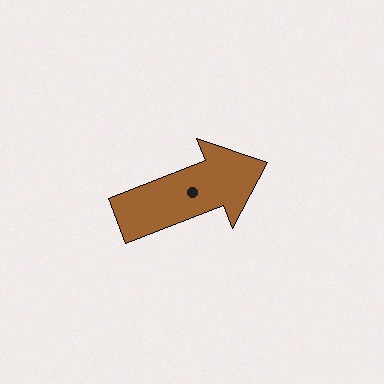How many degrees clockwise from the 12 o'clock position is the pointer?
Approximately 69 degrees.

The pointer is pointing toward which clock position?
Roughly 2 o'clock.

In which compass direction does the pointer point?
East.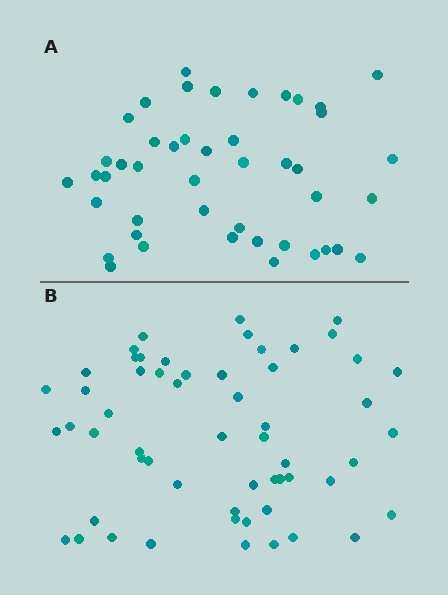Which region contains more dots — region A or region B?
Region B (the bottom region) has more dots.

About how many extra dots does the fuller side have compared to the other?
Region B has roughly 12 or so more dots than region A.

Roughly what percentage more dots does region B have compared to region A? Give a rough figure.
About 25% more.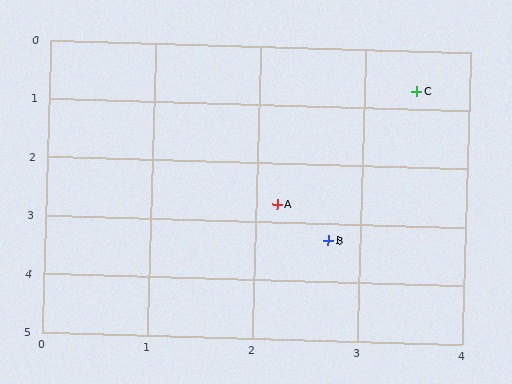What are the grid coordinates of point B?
Point B is at approximately (2.7, 3.3).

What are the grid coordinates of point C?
Point C is at approximately (3.5, 0.7).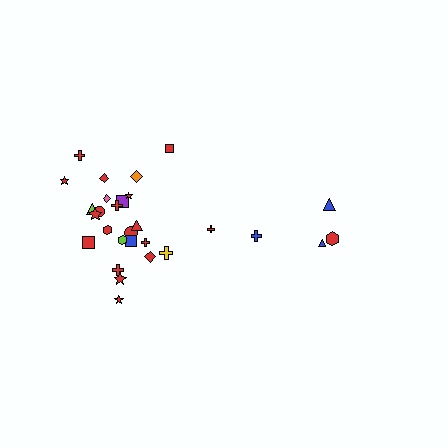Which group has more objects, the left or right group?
The left group.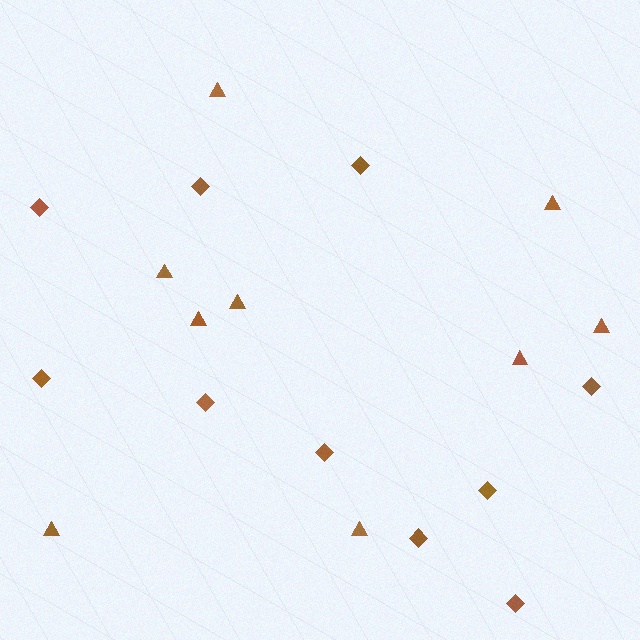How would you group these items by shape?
There are 2 groups: one group of triangles (9) and one group of diamonds (10).